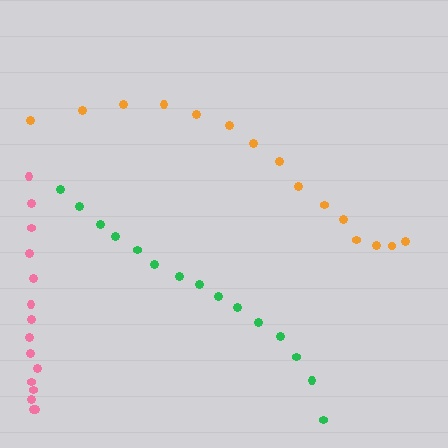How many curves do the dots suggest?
There are 3 distinct paths.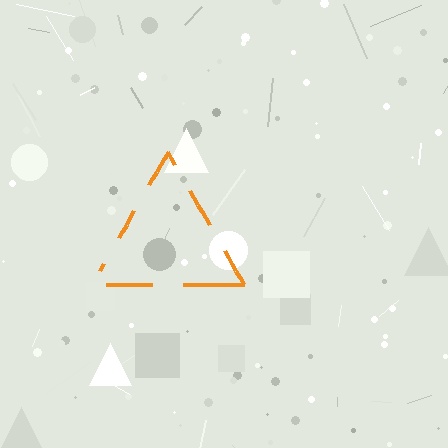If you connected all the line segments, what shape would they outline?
They would outline a triangle.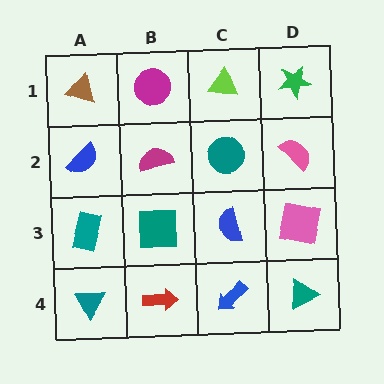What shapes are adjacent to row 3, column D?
A pink semicircle (row 2, column D), a teal triangle (row 4, column D), a blue semicircle (row 3, column C).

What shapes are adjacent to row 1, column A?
A blue semicircle (row 2, column A), a magenta circle (row 1, column B).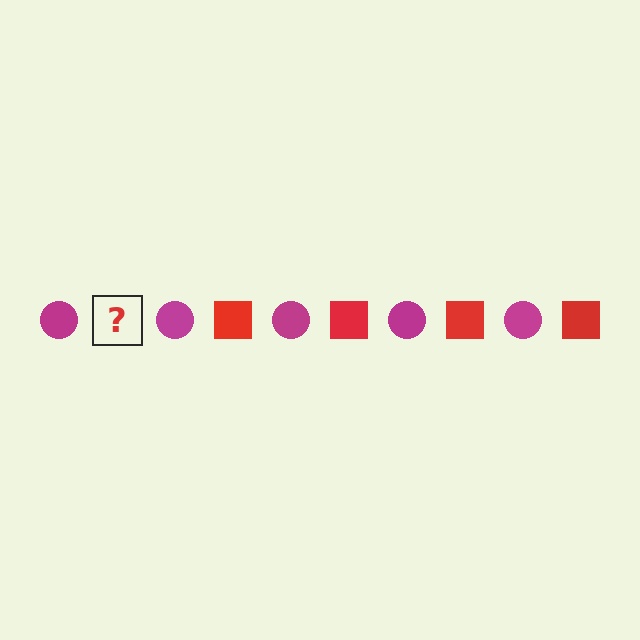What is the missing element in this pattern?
The missing element is a red square.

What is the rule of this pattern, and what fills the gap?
The rule is that the pattern alternates between magenta circle and red square. The gap should be filled with a red square.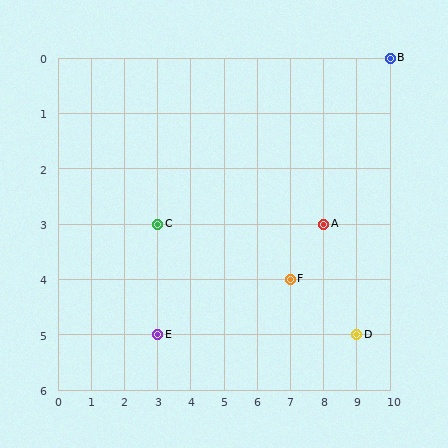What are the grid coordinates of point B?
Point B is at grid coordinates (10, 0).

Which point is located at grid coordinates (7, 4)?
Point F is at (7, 4).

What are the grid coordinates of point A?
Point A is at grid coordinates (8, 3).